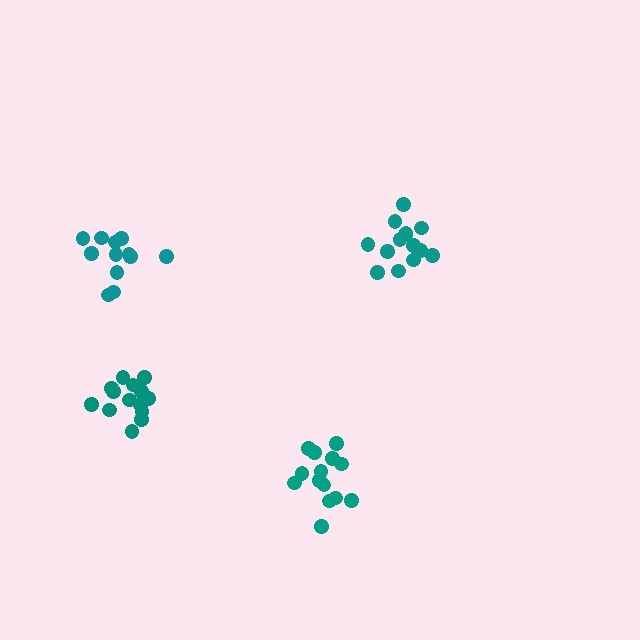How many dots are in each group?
Group 1: 15 dots, Group 2: 14 dots, Group 3: 12 dots, Group 4: 14 dots (55 total).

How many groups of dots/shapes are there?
There are 4 groups.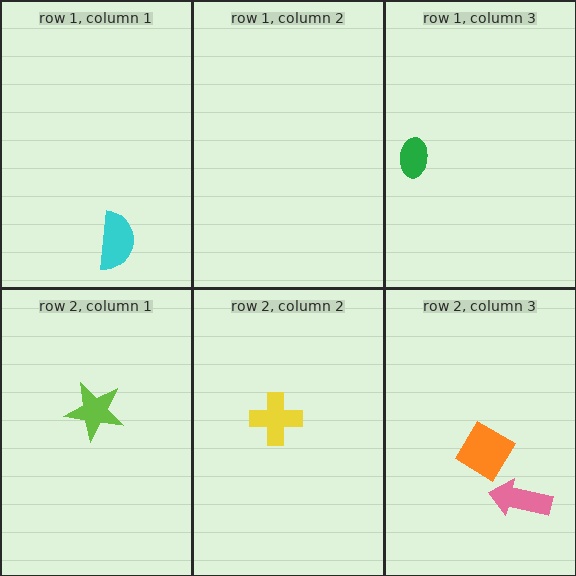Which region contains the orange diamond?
The row 2, column 3 region.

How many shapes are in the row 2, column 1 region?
1.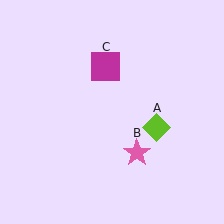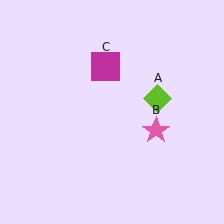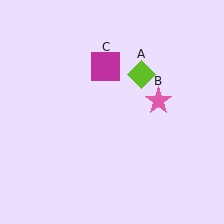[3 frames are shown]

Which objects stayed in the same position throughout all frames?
Magenta square (object C) remained stationary.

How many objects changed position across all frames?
2 objects changed position: lime diamond (object A), pink star (object B).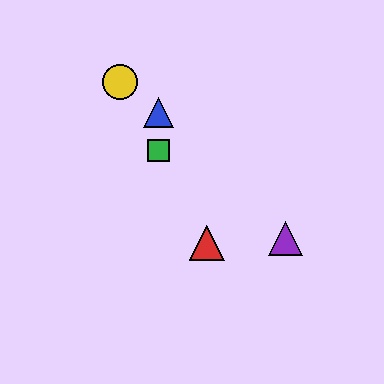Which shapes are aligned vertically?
The blue triangle, the green square are aligned vertically.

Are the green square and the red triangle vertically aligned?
No, the green square is at x≈158 and the red triangle is at x≈207.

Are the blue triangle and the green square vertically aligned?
Yes, both are at x≈158.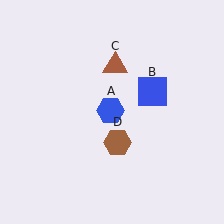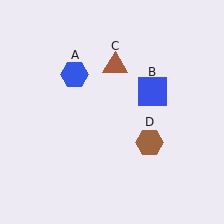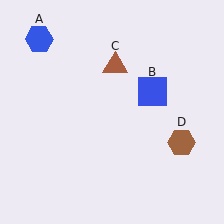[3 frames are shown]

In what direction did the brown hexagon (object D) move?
The brown hexagon (object D) moved right.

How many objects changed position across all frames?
2 objects changed position: blue hexagon (object A), brown hexagon (object D).